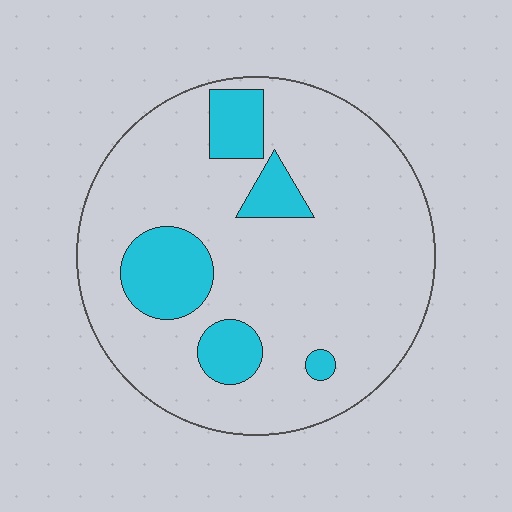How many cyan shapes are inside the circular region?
5.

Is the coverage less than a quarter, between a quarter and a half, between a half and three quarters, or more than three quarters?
Less than a quarter.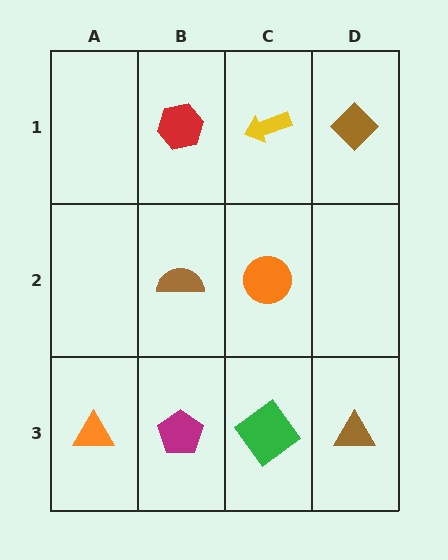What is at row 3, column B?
A magenta pentagon.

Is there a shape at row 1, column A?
No, that cell is empty.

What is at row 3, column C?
A green diamond.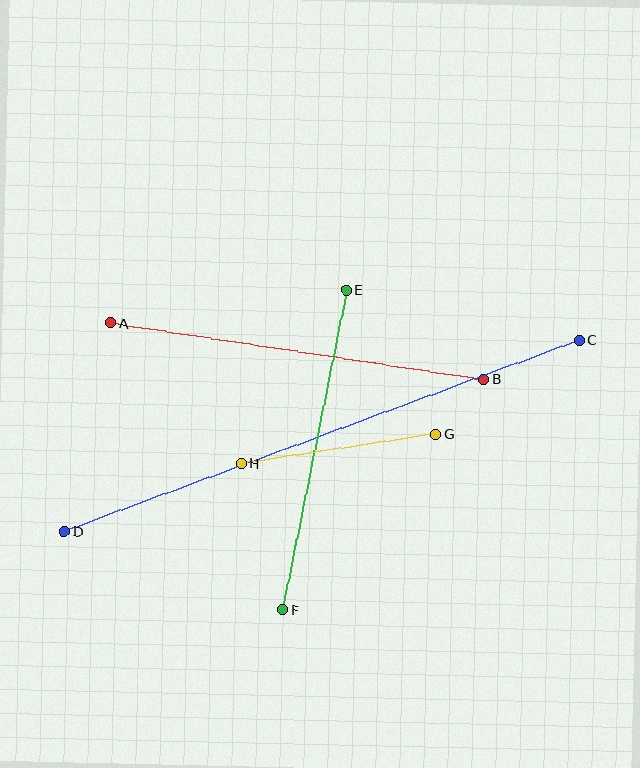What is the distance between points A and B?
The distance is approximately 377 pixels.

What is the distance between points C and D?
The distance is approximately 549 pixels.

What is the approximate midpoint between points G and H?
The midpoint is at approximately (339, 449) pixels.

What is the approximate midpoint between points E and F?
The midpoint is at approximately (314, 450) pixels.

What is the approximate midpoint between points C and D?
The midpoint is at approximately (322, 436) pixels.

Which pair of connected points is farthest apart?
Points C and D are farthest apart.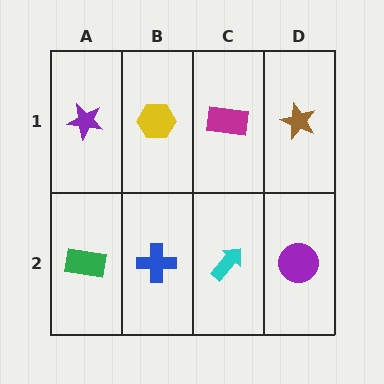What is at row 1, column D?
A brown star.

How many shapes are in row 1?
4 shapes.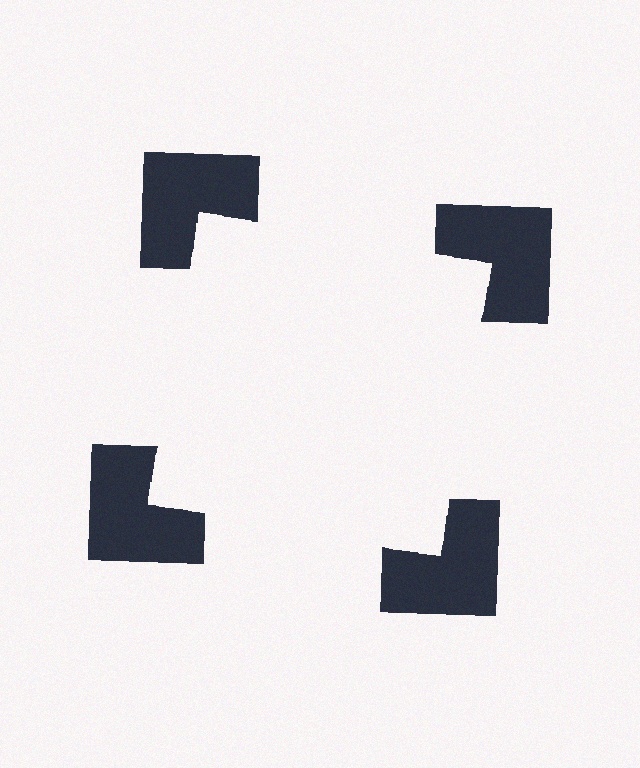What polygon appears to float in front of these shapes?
An illusory square — its edges are inferred from the aligned wedge cuts in the notched squares, not physically drawn.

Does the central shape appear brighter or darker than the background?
It typically appears slightly brighter than the background, even though no actual brightness change is drawn.